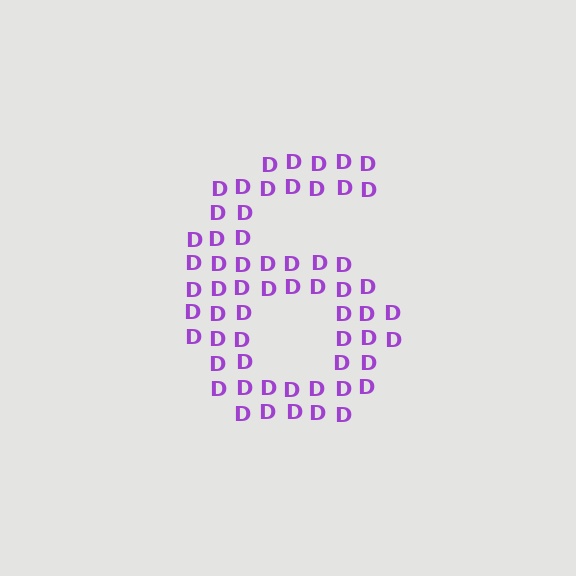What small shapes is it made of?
It is made of small letter D's.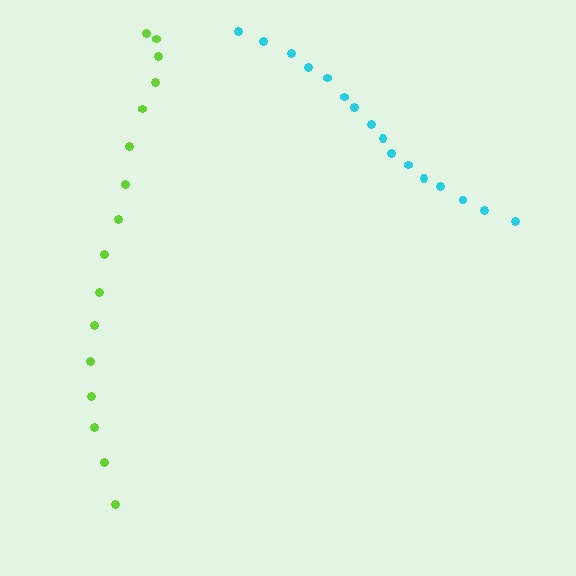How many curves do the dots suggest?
There are 2 distinct paths.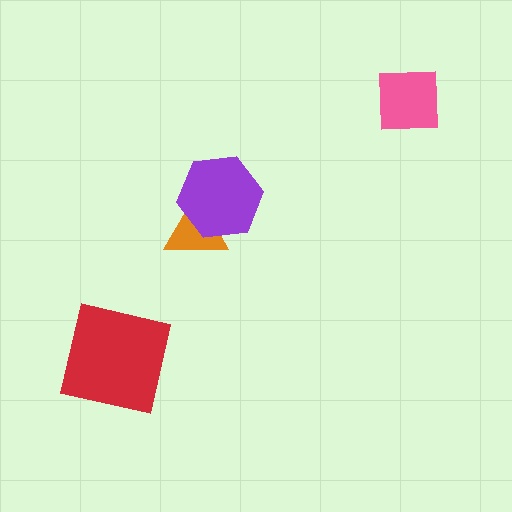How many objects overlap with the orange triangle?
1 object overlaps with the orange triangle.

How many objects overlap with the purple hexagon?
1 object overlaps with the purple hexagon.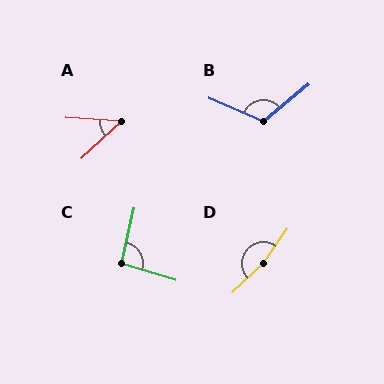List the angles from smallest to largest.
A (46°), C (95°), B (117°), D (168°).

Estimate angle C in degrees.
Approximately 95 degrees.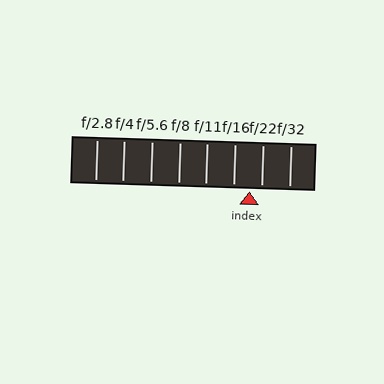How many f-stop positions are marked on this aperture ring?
There are 8 f-stop positions marked.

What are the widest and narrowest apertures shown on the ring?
The widest aperture shown is f/2.8 and the narrowest is f/32.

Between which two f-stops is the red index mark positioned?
The index mark is between f/16 and f/22.